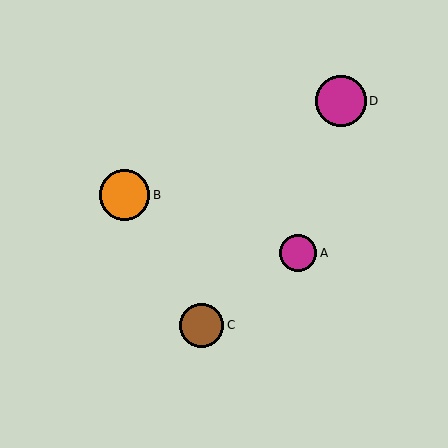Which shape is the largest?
The magenta circle (labeled D) is the largest.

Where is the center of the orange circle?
The center of the orange circle is at (124, 195).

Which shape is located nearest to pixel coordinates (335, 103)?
The magenta circle (labeled D) at (341, 101) is nearest to that location.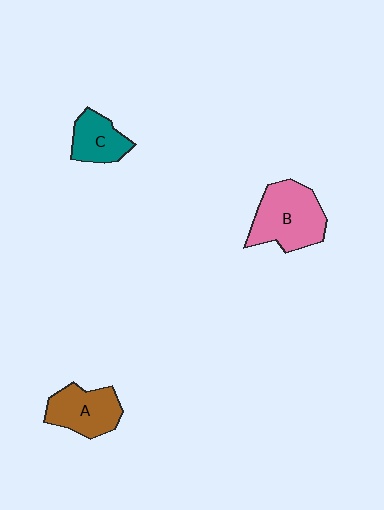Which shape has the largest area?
Shape B (pink).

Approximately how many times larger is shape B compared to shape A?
Approximately 1.3 times.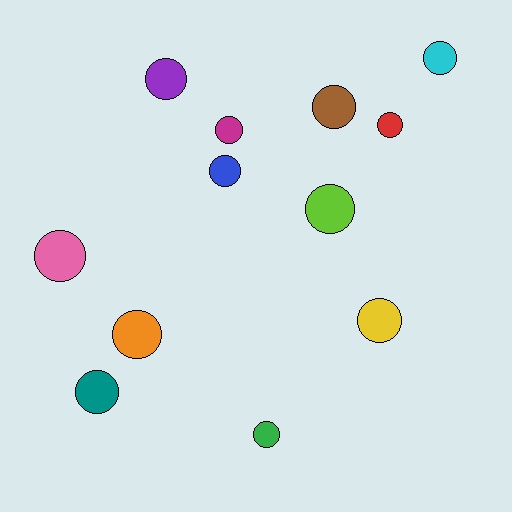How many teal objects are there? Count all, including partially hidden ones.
There is 1 teal object.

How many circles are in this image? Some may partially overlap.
There are 12 circles.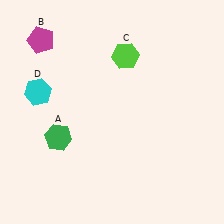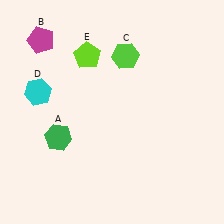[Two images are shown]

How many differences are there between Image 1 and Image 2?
There is 1 difference between the two images.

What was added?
A lime pentagon (E) was added in Image 2.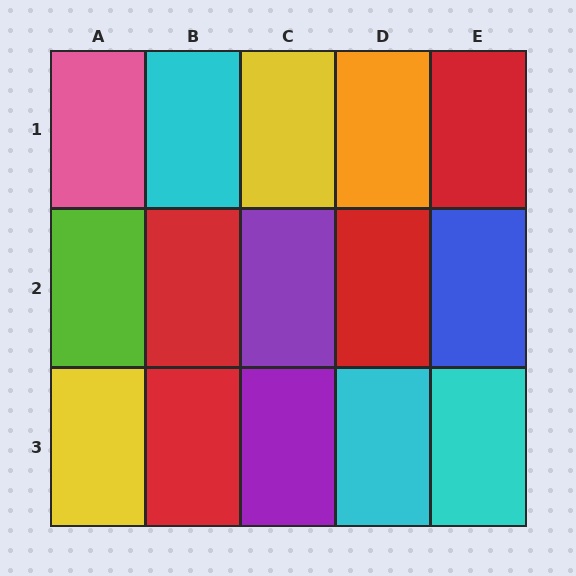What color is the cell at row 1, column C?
Yellow.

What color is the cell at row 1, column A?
Pink.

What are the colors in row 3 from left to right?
Yellow, red, purple, cyan, cyan.